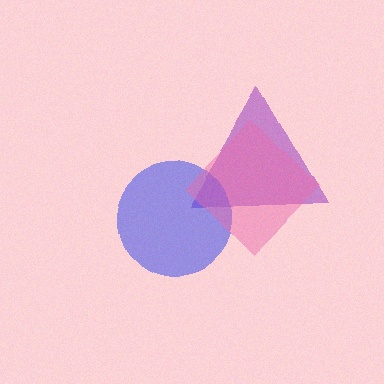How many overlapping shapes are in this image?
There are 3 overlapping shapes in the image.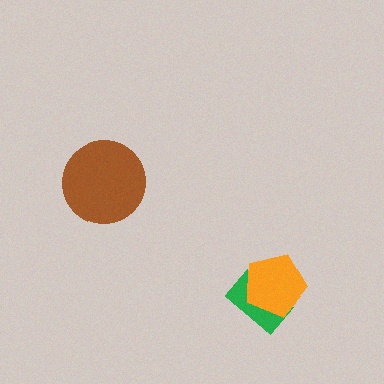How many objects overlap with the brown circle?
0 objects overlap with the brown circle.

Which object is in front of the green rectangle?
The orange pentagon is in front of the green rectangle.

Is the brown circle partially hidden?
No, no other shape covers it.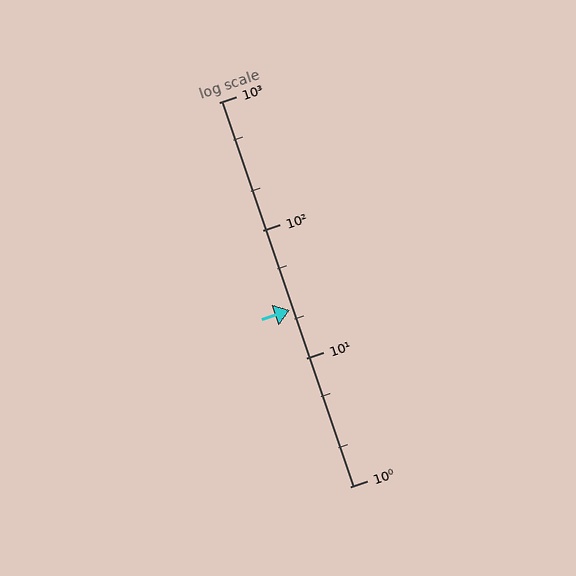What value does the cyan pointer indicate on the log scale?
The pointer indicates approximately 24.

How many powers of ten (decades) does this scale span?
The scale spans 3 decades, from 1 to 1000.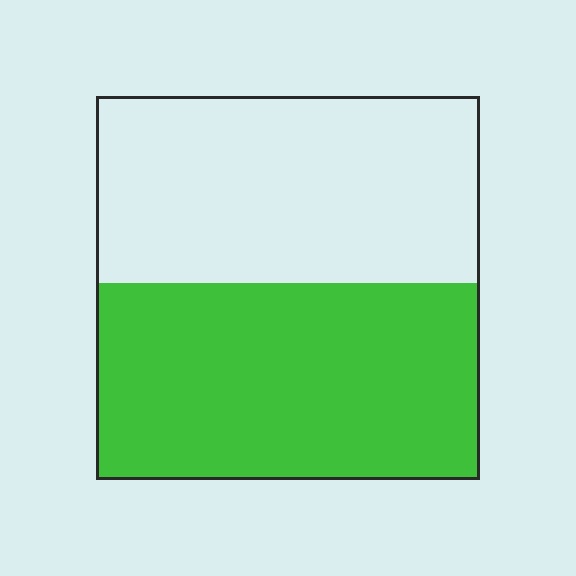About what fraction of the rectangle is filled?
About one half (1/2).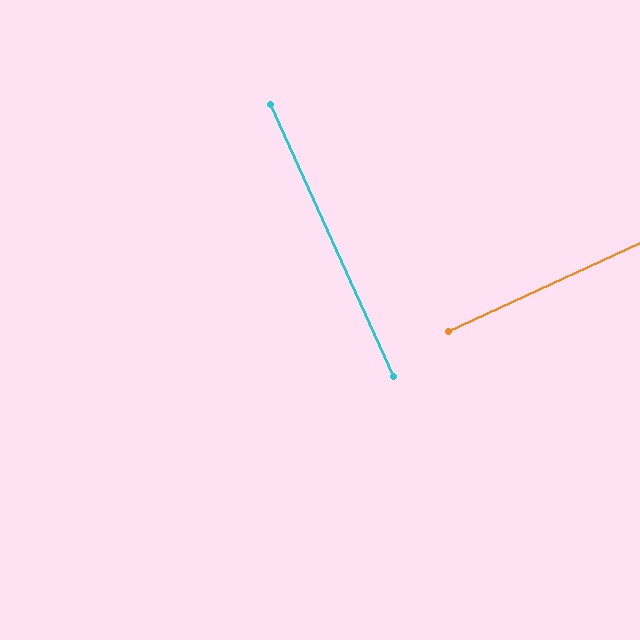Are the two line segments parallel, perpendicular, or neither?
Perpendicular — they meet at approximately 90°.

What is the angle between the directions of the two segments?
Approximately 90 degrees.